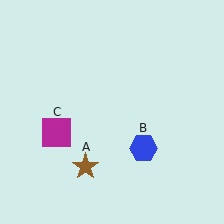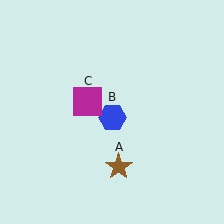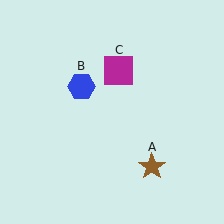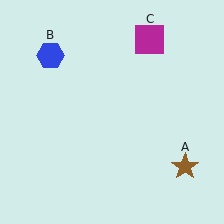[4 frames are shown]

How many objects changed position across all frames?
3 objects changed position: brown star (object A), blue hexagon (object B), magenta square (object C).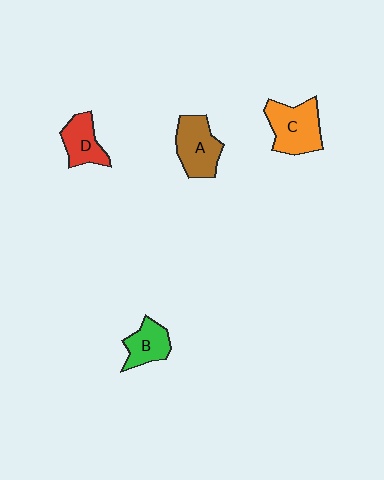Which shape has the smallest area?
Shape B (green).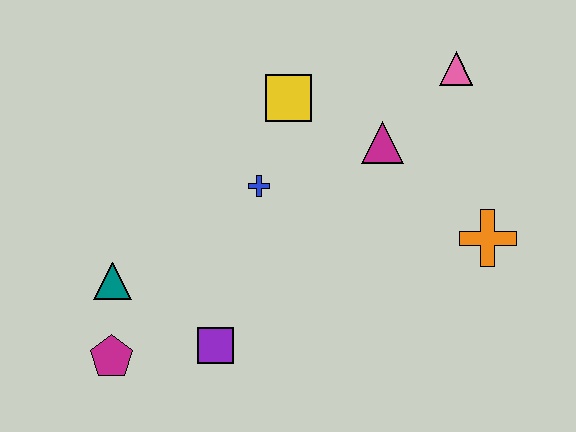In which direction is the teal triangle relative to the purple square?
The teal triangle is to the left of the purple square.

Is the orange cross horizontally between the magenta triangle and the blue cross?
No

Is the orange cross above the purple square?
Yes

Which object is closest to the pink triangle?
The magenta triangle is closest to the pink triangle.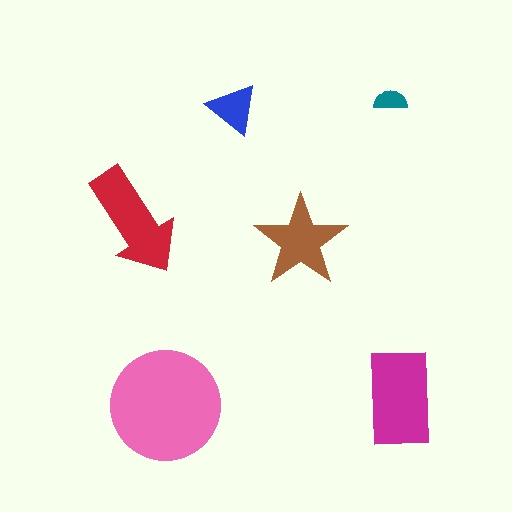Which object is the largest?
The pink circle.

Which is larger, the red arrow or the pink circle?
The pink circle.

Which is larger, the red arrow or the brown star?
The red arrow.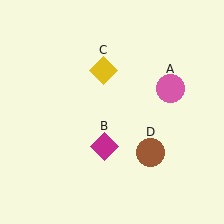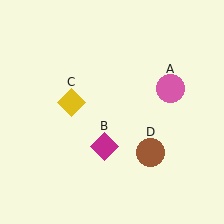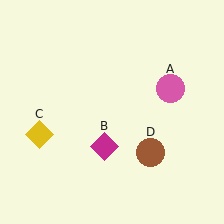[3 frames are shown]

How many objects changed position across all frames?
1 object changed position: yellow diamond (object C).